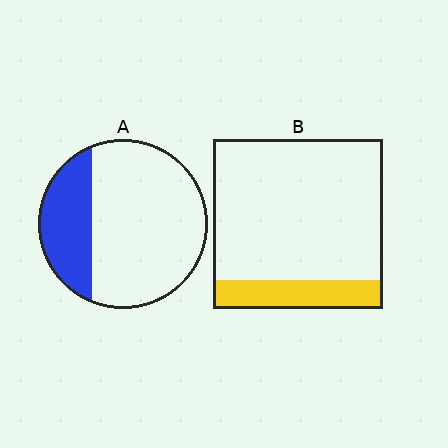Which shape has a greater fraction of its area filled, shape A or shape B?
Shape A.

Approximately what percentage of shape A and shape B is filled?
A is approximately 25% and B is approximately 15%.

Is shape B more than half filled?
No.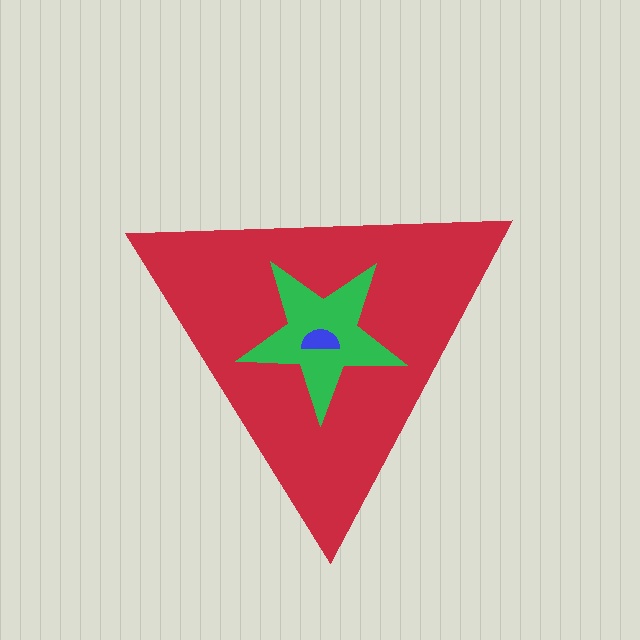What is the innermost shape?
The blue semicircle.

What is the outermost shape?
The red triangle.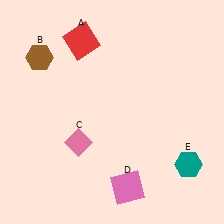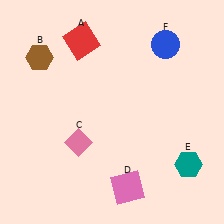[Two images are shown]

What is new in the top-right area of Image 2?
A blue circle (F) was added in the top-right area of Image 2.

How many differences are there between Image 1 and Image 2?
There is 1 difference between the two images.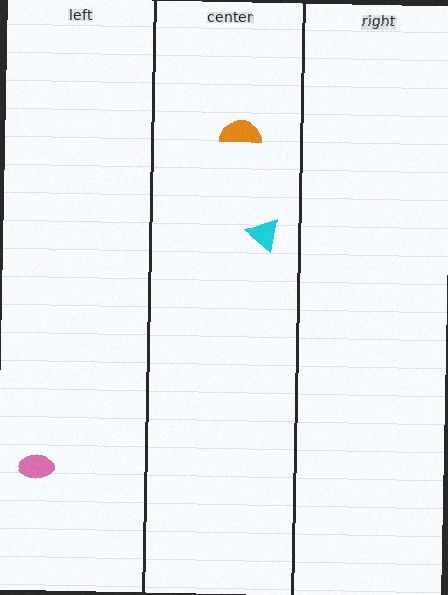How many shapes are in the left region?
1.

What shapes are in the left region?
The pink ellipse.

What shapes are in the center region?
The orange semicircle, the cyan triangle.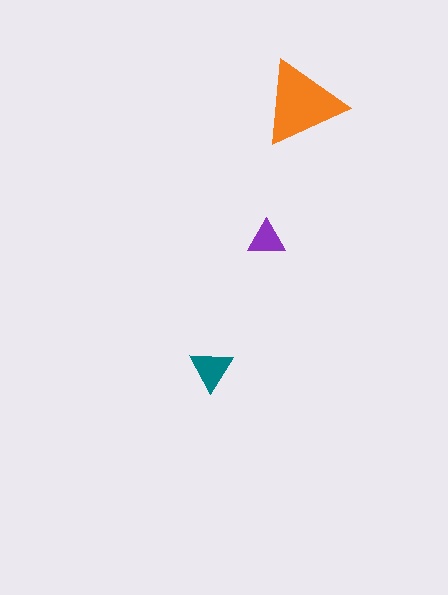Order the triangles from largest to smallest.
the orange one, the teal one, the purple one.